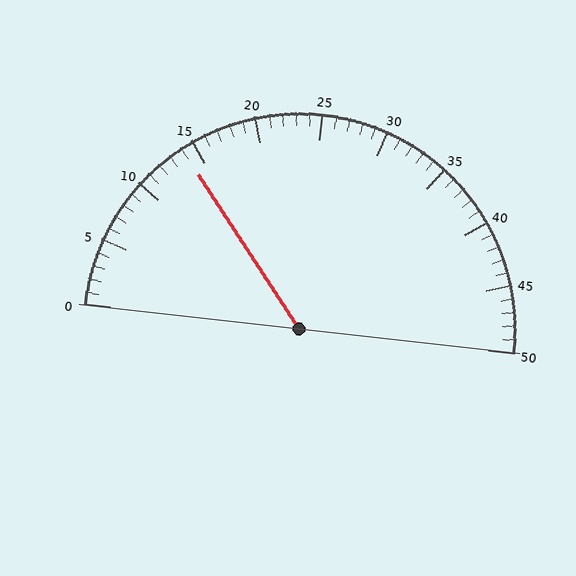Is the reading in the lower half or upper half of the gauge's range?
The reading is in the lower half of the range (0 to 50).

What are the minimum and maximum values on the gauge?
The gauge ranges from 0 to 50.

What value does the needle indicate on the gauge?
The needle indicates approximately 14.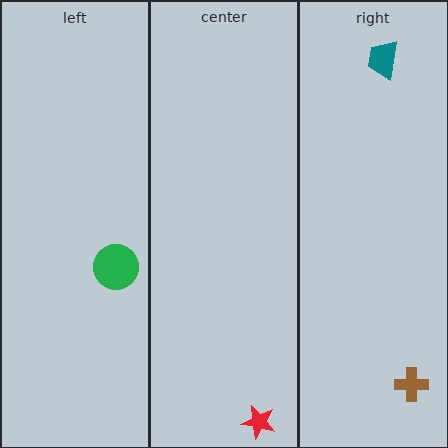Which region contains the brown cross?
The right region.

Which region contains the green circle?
The left region.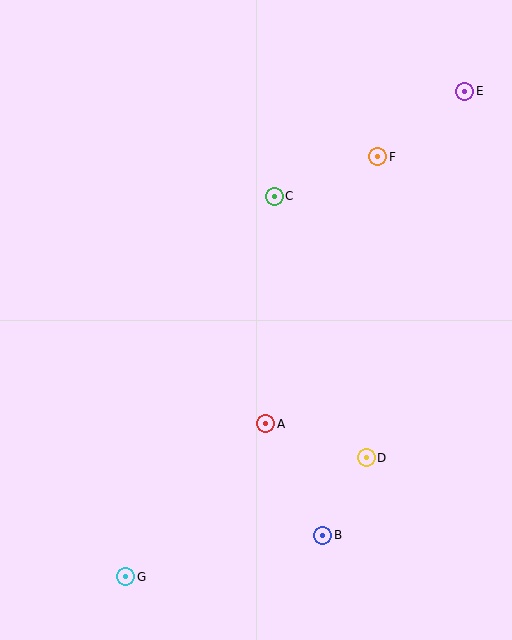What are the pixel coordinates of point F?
Point F is at (378, 157).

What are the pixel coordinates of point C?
Point C is at (274, 196).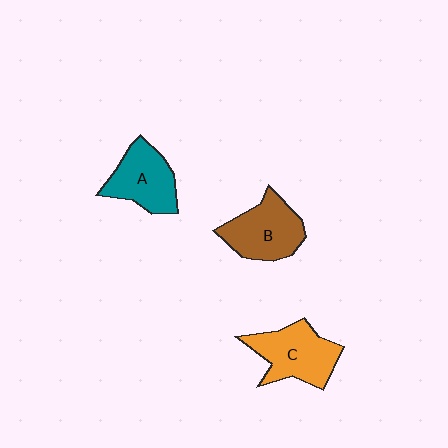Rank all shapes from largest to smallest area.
From largest to smallest: C (orange), B (brown), A (teal).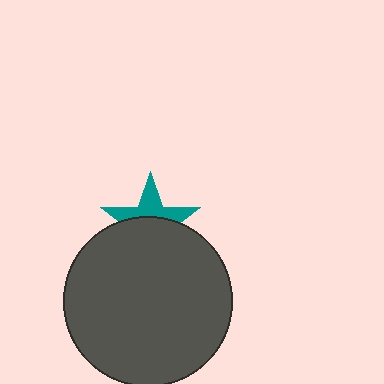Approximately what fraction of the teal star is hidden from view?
Roughly 57% of the teal star is hidden behind the dark gray circle.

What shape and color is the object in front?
The object in front is a dark gray circle.